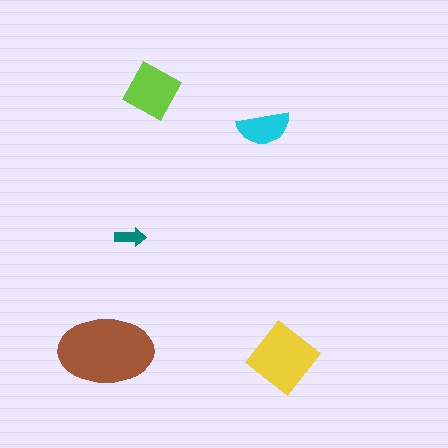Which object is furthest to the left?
The brown ellipse is leftmost.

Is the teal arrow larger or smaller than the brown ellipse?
Smaller.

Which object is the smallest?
The teal arrow.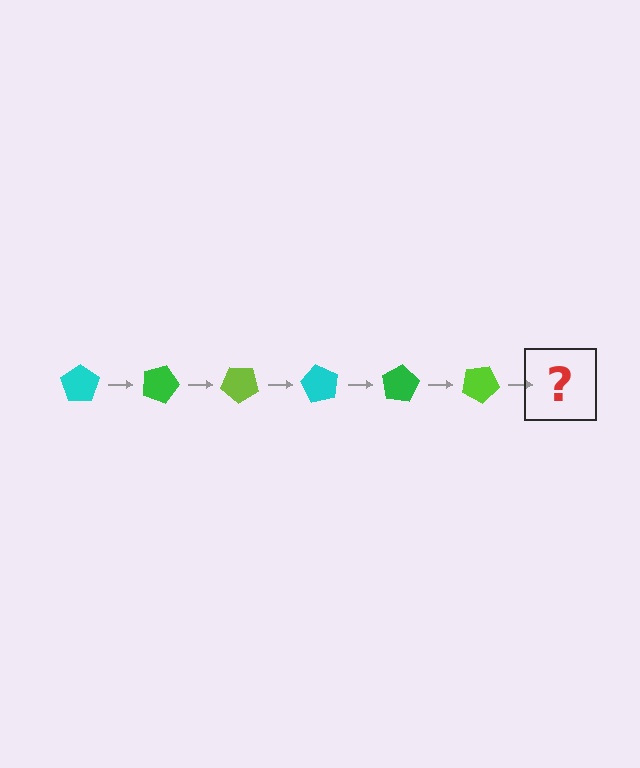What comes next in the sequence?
The next element should be a cyan pentagon, rotated 120 degrees from the start.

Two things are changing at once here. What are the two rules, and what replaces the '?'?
The two rules are that it rotates 20 degrees each step and the color cycles through cyan, green, and lime. The '?' should be a cyan pentagon, rotated 120 degrees from the start.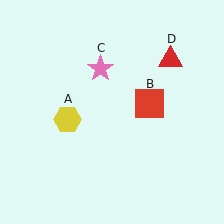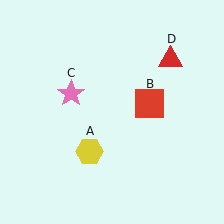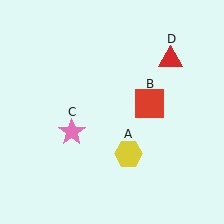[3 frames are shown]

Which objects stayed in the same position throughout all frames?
Red square (object B) and red triangle (object D) remained stationary.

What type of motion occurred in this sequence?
The yellow hexagon (object A), pink star (object C) rotated counterclockwise around the center of the scene.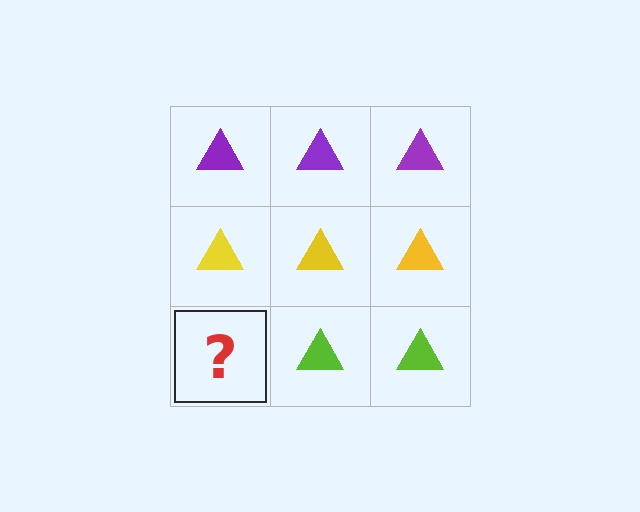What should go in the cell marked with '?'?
The missing cell should contain a lime triangle.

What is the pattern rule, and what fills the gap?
The rule is that each row has a consistent color. The gap should be filled with a lime triangle.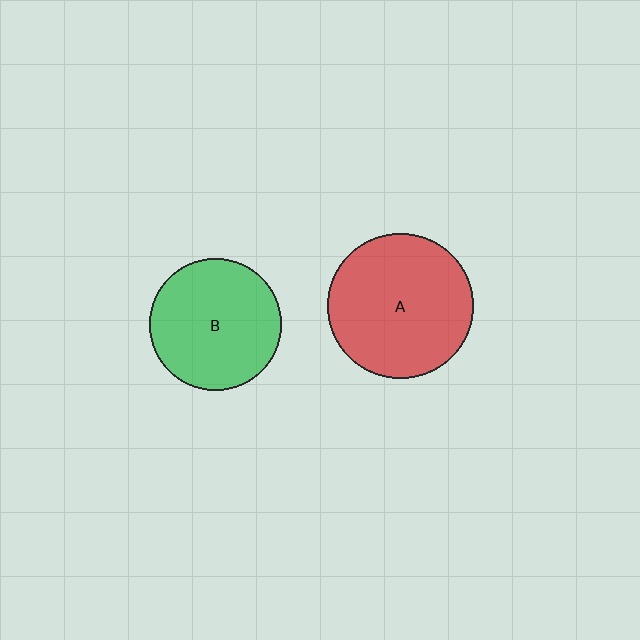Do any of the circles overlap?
No, none of the circles overlap.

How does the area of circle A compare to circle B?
Approximately 1.2 times.